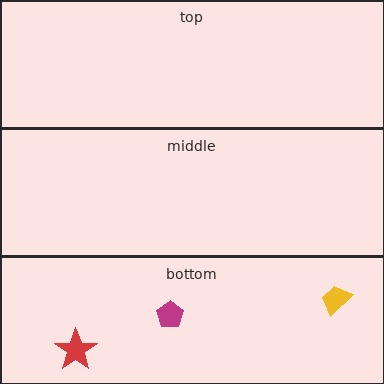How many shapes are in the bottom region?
3.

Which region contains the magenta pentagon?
The bottom region.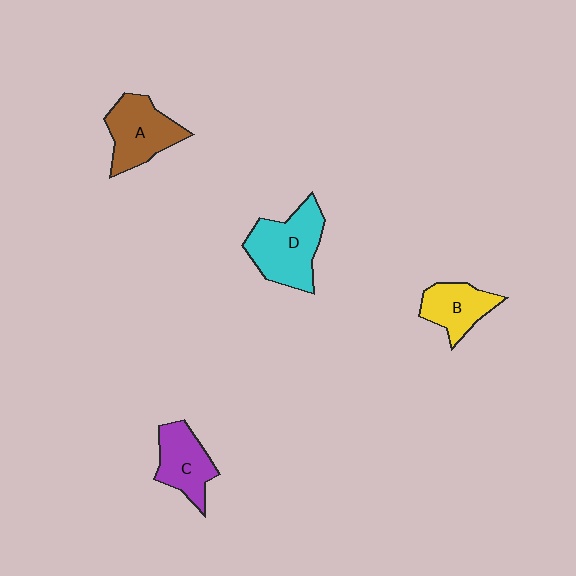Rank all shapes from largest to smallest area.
From largest to smallest: D (cyan), A (brown), C (purple), B (yellow).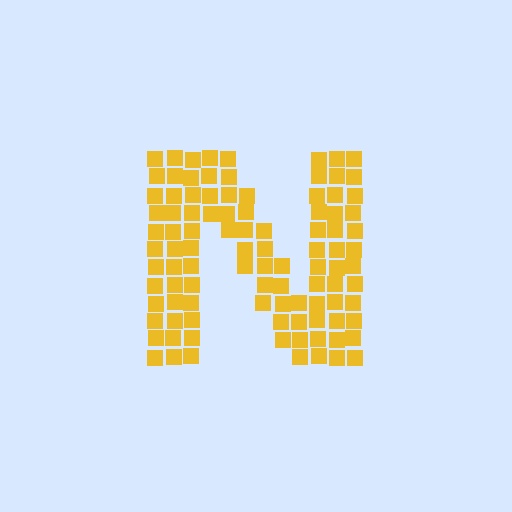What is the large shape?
The large shape is the letter N.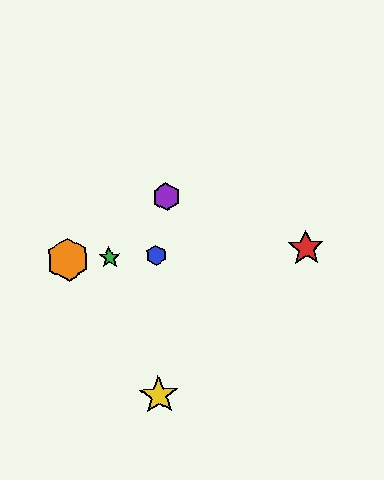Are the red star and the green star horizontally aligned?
Yes, both are at y≈248.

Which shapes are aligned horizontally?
The red star, the blue hexagon, the green star, the orange hexagon are aligned horizontally.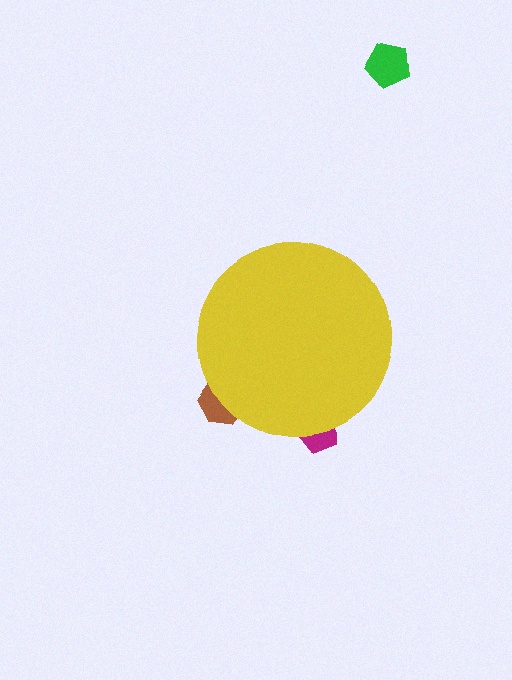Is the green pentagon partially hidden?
No, the green pentagon is fully visible.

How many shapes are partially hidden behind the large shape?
2 shapes are partially hidden.